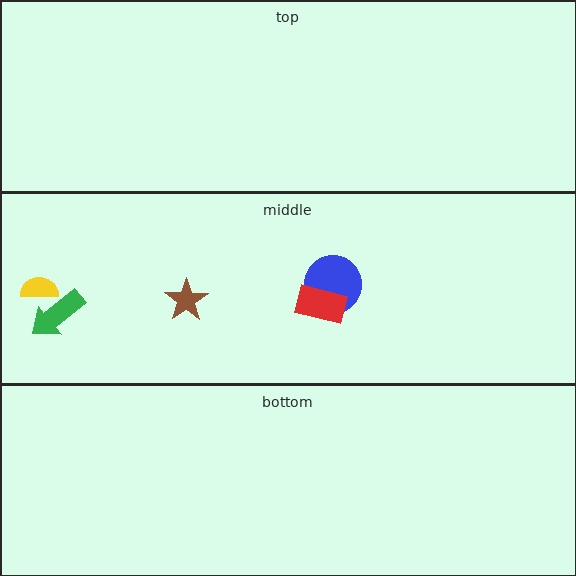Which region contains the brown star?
The middle region.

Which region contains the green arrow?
The middle region.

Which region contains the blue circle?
The middle region.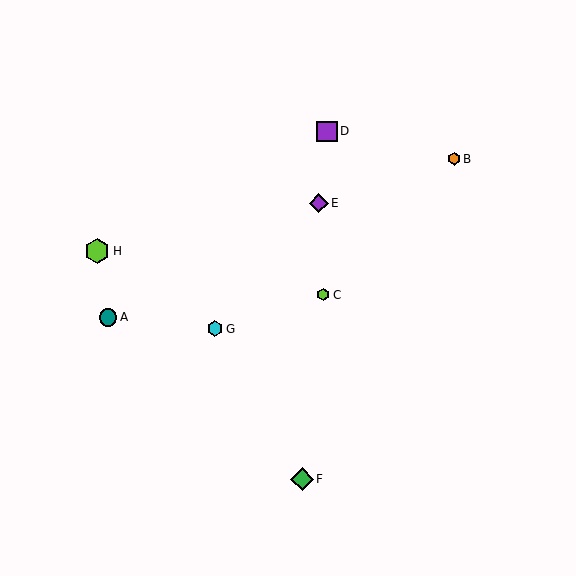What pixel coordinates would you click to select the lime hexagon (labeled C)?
Click at (323, 295) to select the lime hexagon C.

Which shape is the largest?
The lime hexagon (labeled H) is the largest.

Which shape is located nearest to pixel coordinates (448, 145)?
The orange hexagon (labeled B) at (454, 159) is nearest to that location.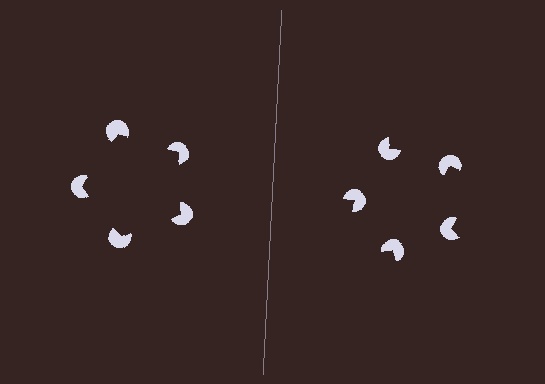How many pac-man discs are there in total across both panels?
10 — 5 on each side.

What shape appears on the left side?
An illusory pentagon.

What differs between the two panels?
The pac-man discs are positioned identically on both sides; only the wedge orientations differ. On the left they align to a pentagon; on the right they are misaligned.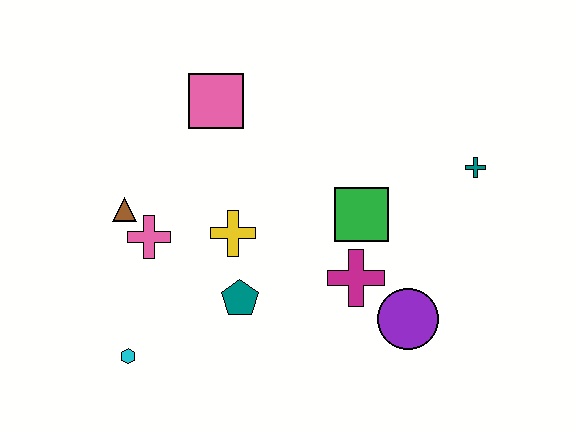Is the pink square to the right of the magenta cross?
No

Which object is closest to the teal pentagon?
The yellow cross is closest to the teal pentagon.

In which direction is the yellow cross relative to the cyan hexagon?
The yellow cross is above the cyan hexagon.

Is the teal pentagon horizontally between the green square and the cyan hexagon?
Yes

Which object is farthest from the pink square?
The purple circle is farthest from the pink square.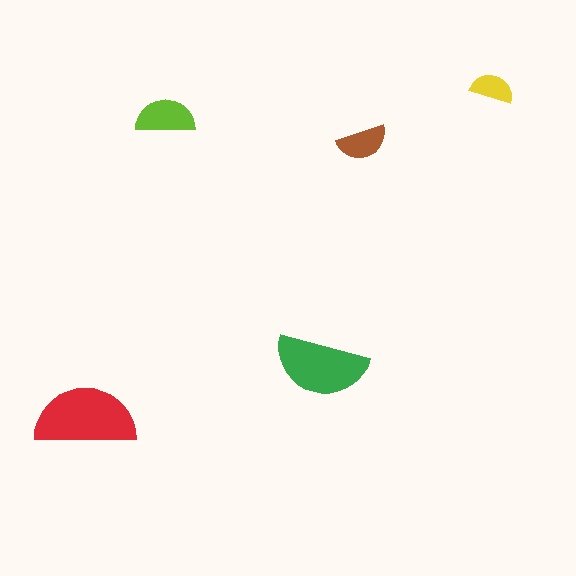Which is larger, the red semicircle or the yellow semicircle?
The red one.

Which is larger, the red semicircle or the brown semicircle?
The red one.